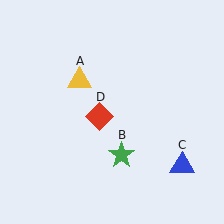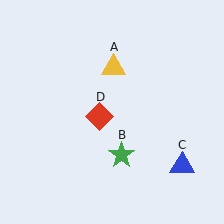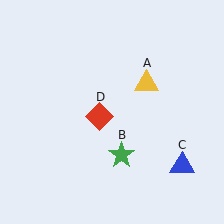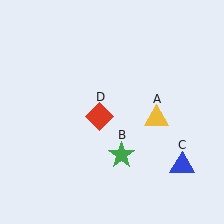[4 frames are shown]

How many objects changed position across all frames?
1 object changed position: yellow triangle (object A).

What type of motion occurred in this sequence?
The yellow triangle (object A) rotated clockwise around the center of the scene.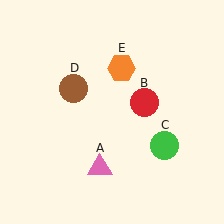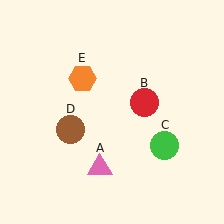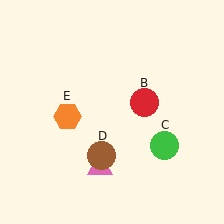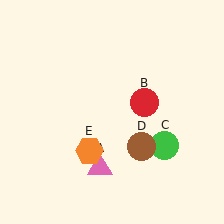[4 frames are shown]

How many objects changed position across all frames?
2 objects changed position: brown circle (object D), orange hexagon (object E).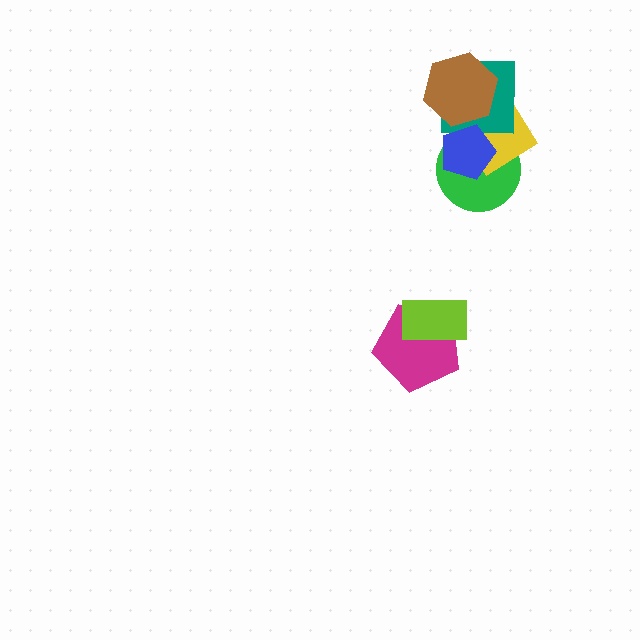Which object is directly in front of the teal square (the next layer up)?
The blue pentagon is directly in front of the teal square.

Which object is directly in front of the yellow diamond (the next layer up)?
The teal square is directly in front of the yellow diamond.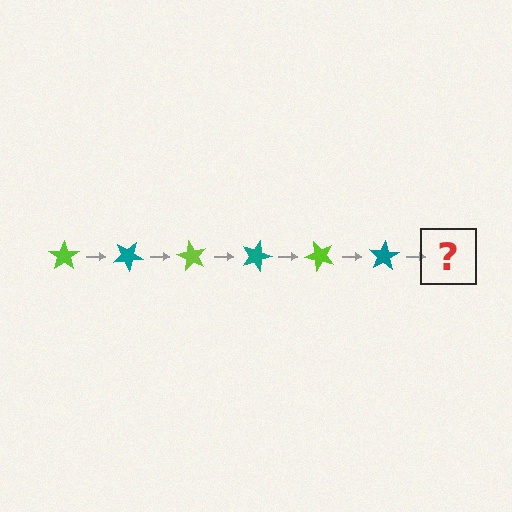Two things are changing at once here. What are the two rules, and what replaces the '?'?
The two rules are that it rotates 30 degrees each step and the color cycles through lime and teal. The '?' should be a lime star, rotated 180 degrees from the start.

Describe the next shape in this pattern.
It should be a lime star, rotated 180 degrees from the start.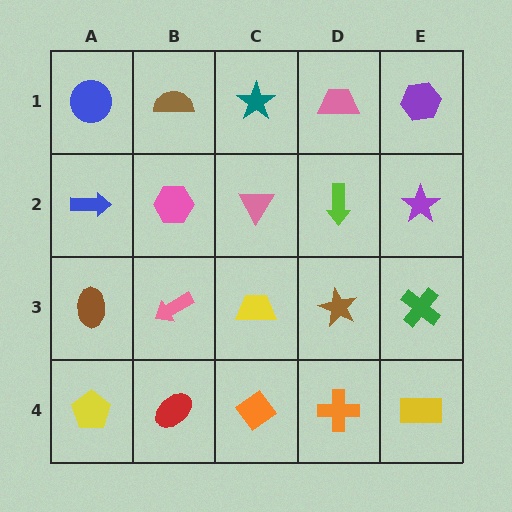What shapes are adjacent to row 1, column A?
A blue arrow (row 2, column A), a brown semicircle (row 1, column B).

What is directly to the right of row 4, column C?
An orange cross.